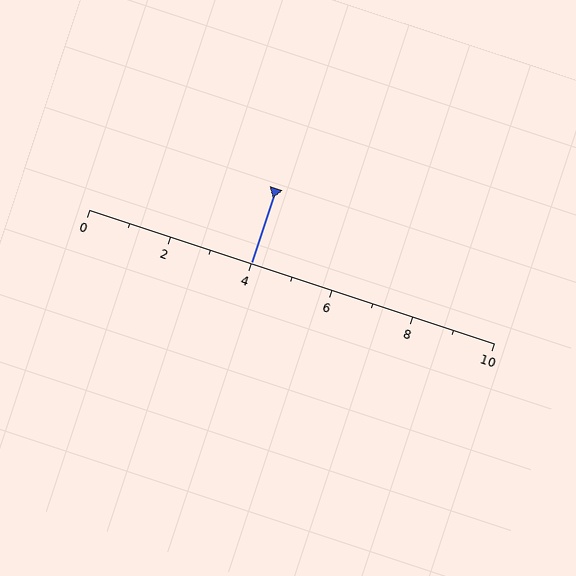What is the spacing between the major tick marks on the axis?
The major ticks are spaced 2 apart.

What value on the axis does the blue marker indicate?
The marker indicates approximately 4.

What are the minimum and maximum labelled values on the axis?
The axis runs from 0 to 10.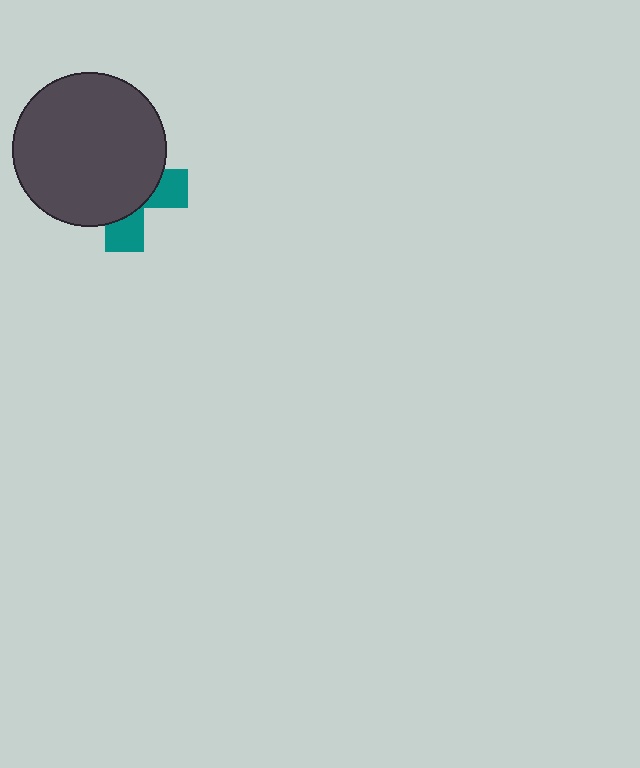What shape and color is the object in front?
The object in front is a dark gray circle.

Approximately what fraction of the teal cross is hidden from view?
Roughly 69% of the teal cross is hidden behind the dark gray circle.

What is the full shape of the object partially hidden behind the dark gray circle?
The partially hidden object is a teal cross.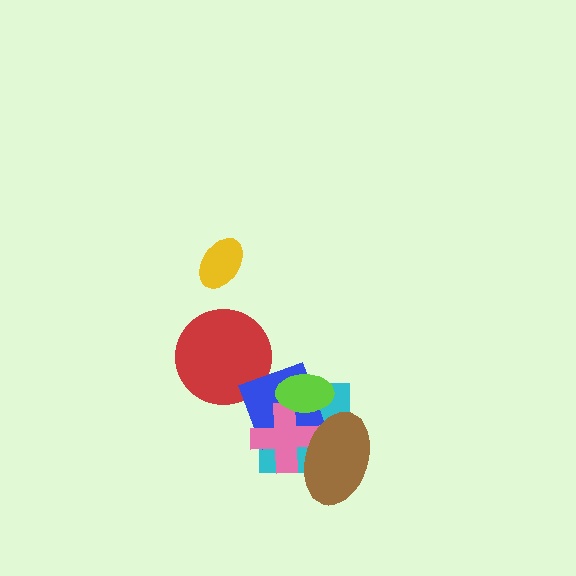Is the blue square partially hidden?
Yes, it is partially covered by another shape.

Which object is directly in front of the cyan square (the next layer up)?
The blue square is directly in front of the cyan square.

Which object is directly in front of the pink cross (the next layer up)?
The brown ellipse is directly in front of the pink cross.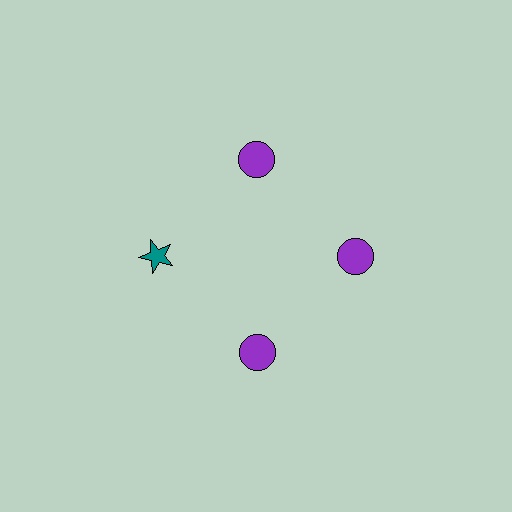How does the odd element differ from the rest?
It differs in both color (teal instead of purple) and shape (star instead of circle).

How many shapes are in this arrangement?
There are 4 shapes arranged in a ring pattern.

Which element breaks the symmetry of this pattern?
The teal star at roughly the 9 o'clock position breaks the symmetry. All other shapes are purple circles.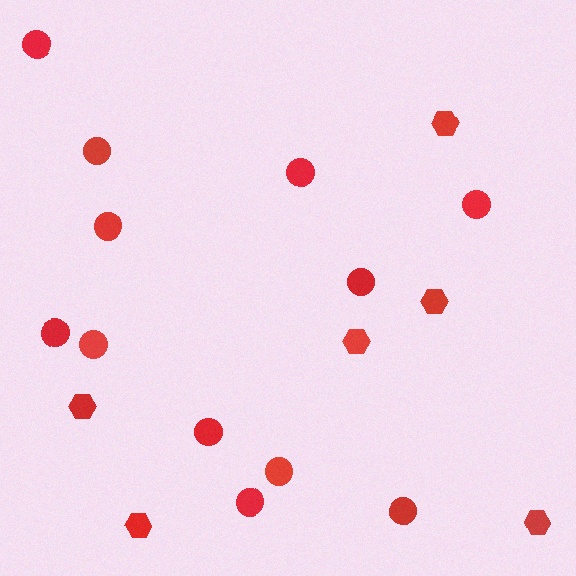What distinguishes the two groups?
There are 2 groups: one group of hexagons (6) and one group of circles (12).